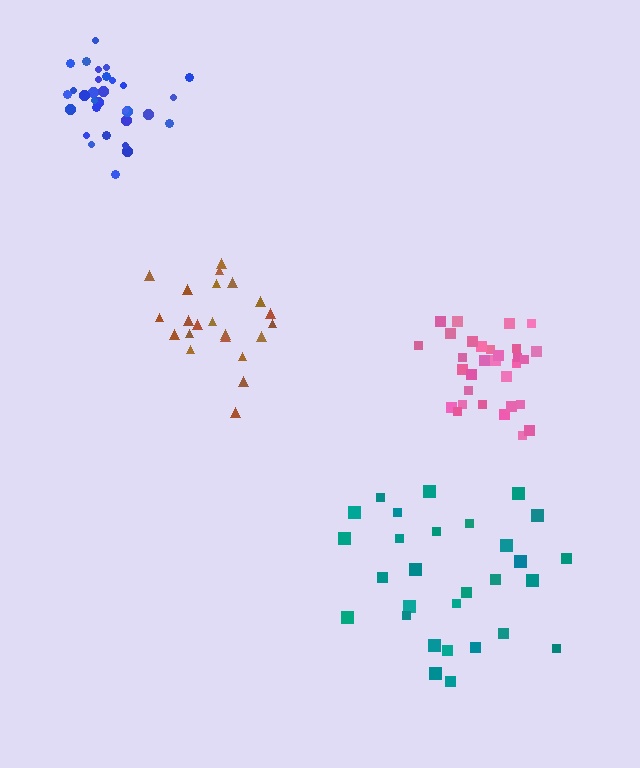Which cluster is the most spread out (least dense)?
Teal.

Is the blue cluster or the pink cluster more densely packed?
Pink.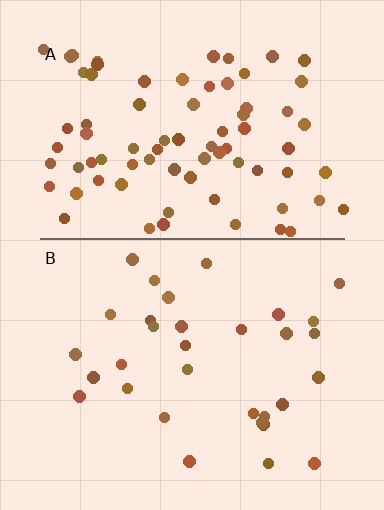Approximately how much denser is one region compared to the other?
Approximately 2.4× — region A over region B.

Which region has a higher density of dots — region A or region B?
A (the top).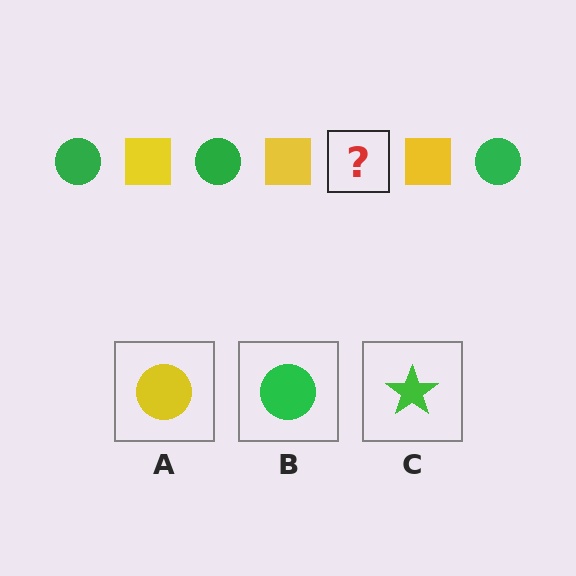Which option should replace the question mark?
Option B.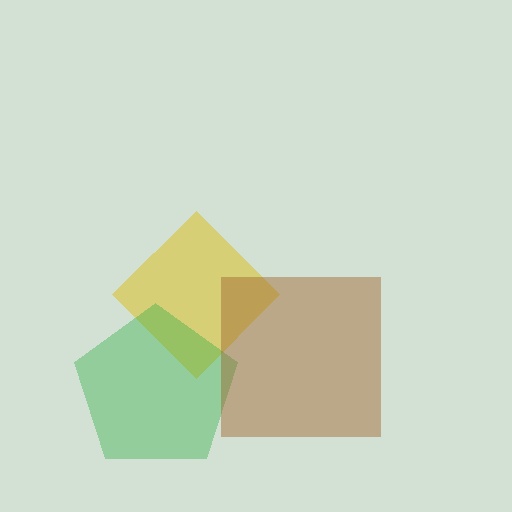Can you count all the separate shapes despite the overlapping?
Yes, there are 3 separate shapes.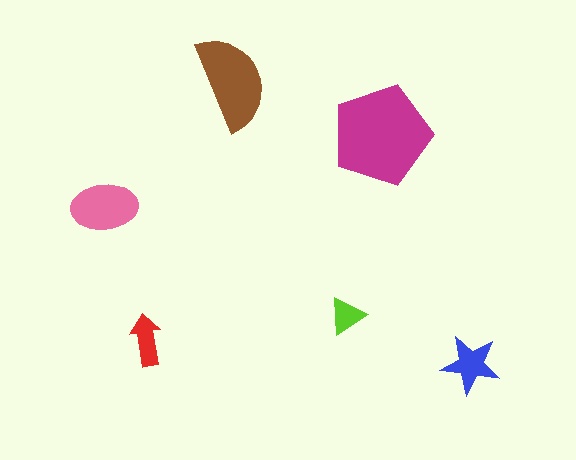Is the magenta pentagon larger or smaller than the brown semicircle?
Larger.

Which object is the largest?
The magenta pentagon.